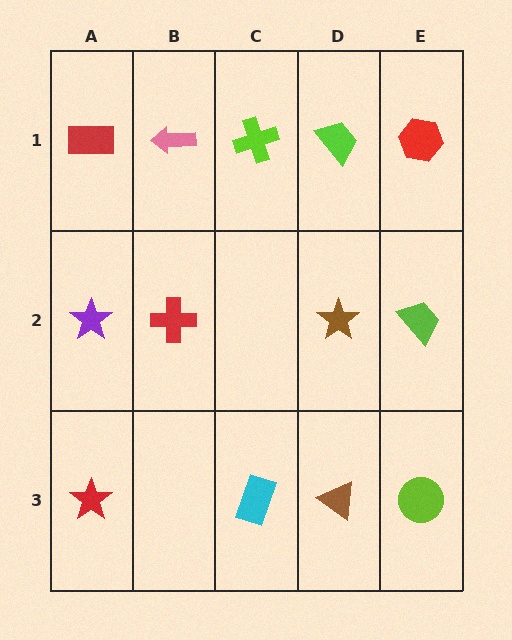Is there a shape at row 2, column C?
No, that cell is empty.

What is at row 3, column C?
A cyan rectangle.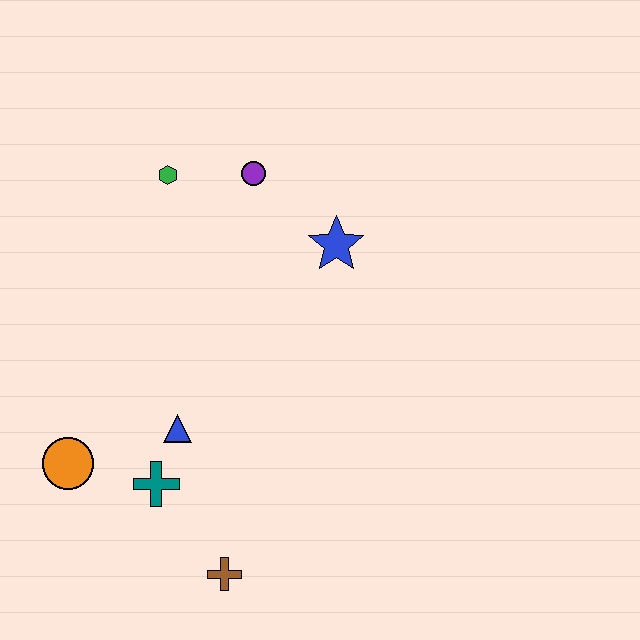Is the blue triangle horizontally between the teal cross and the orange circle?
No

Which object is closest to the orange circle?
The teal cross is closest to the orange circle.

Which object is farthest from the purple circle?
The brown cross is farthest from the purple circle.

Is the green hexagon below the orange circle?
No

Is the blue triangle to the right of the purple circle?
No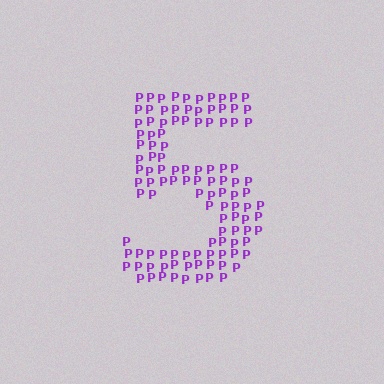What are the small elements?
The small elements are letter P's.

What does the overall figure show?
The overall figure shows the digit 5.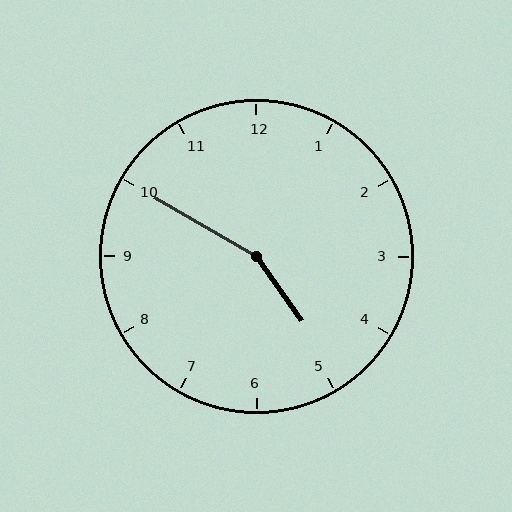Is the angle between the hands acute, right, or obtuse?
It is obtuse.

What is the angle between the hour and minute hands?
Approximately 155 degrees.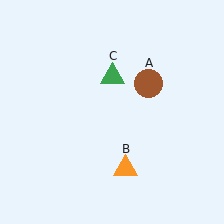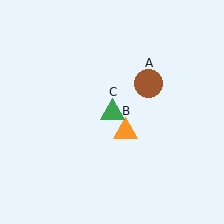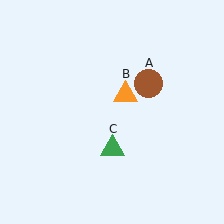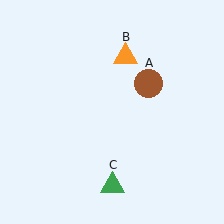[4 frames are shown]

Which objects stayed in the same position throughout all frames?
Brown circle (object A) remained stationary.